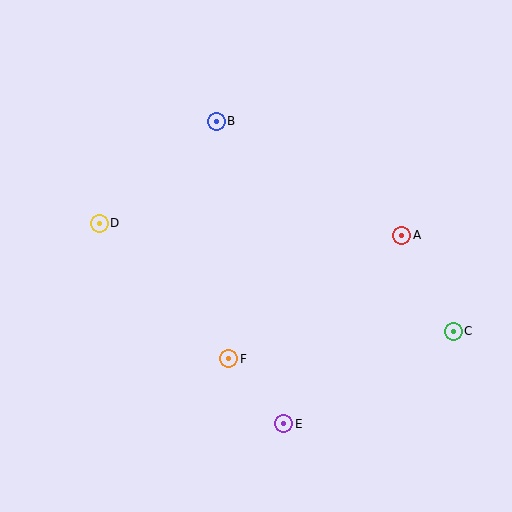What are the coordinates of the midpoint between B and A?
The midpoint between B and A is at (309, 178).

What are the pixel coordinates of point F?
Point F is at (229, 359).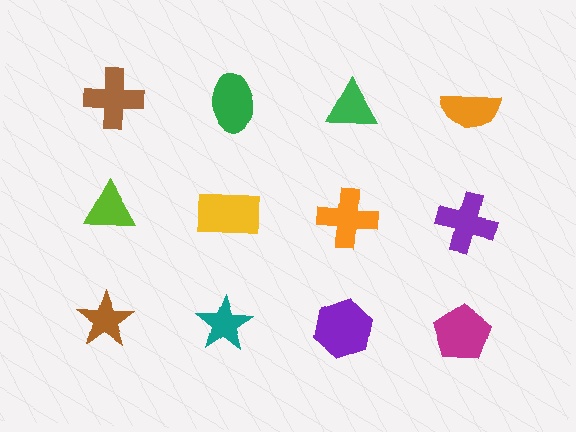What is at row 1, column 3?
A green triangle.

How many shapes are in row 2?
4 shapes.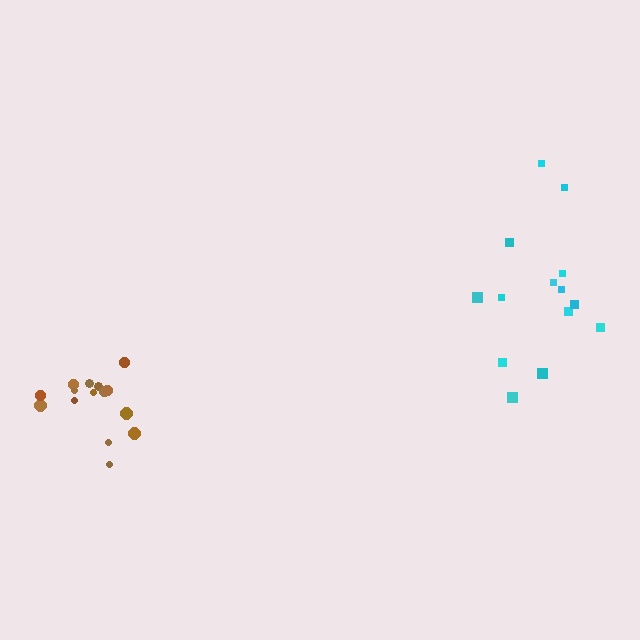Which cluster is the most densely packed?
Brown.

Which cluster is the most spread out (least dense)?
Cyan.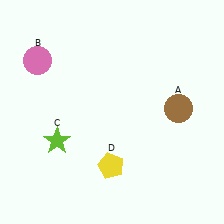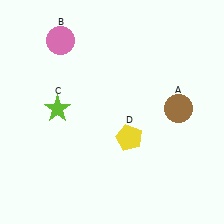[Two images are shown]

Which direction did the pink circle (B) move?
The pink circle (B) moved right.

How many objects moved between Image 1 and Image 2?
3 objects moved between the two images.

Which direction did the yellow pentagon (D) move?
The yellow pentagon (D) moved up.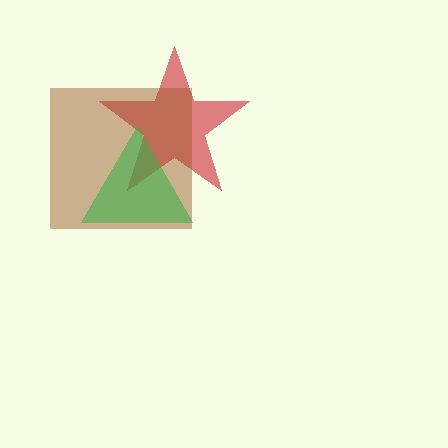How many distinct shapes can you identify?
There are 3 distinct shapes: a red star, a brown square, a green triangle.